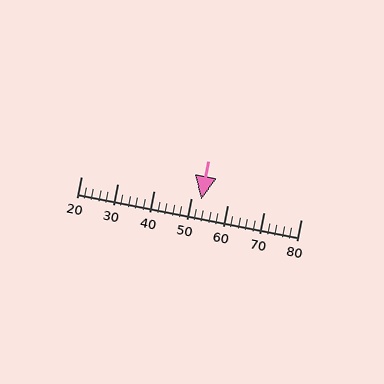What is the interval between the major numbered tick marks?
The major tick marks are spaced 10 units apart.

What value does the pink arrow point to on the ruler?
The pink arrow points to approximately 53.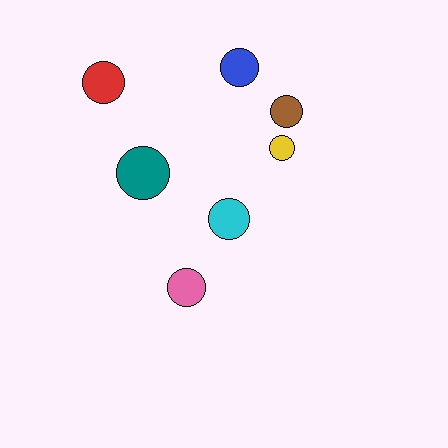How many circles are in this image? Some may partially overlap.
There are 7 circles.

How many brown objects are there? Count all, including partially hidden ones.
There is 1 brown object.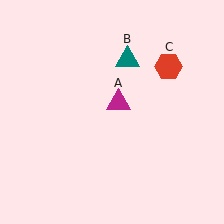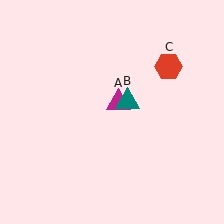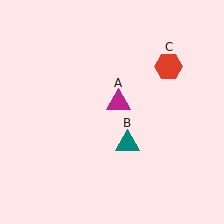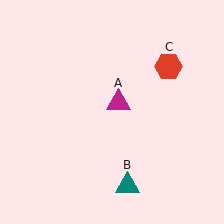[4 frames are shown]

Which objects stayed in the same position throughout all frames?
Magenta triangle (object A) and red hexagon (object C) remained stationary.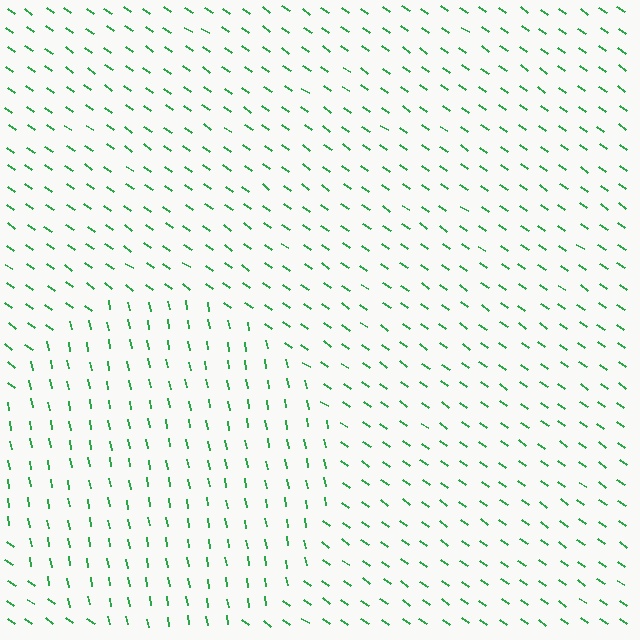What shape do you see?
I see a circle.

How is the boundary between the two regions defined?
The boundary is defined purely by a change in line orientation (approximately 45 degrees difference). All lines are the same color and thickness.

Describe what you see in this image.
The image is filled with small green line segments. A circle region in the image has lines oriented differently from the surrounding lines, creating a visible texture boundary.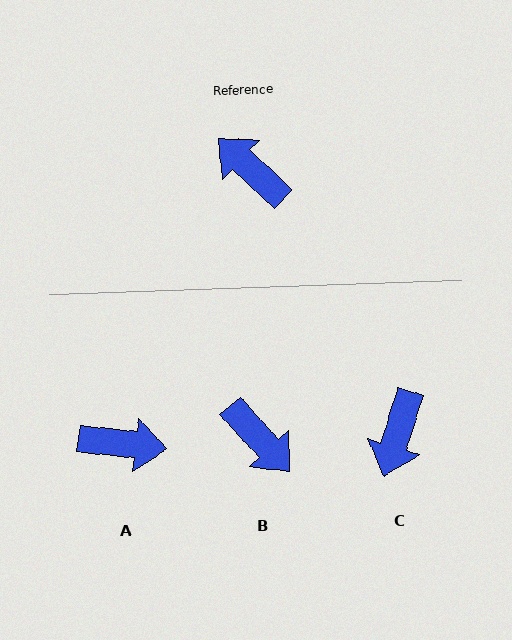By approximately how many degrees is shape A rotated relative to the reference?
Approximately 144 degrees clockwise.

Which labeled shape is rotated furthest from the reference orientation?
B, about 175 degrees away.